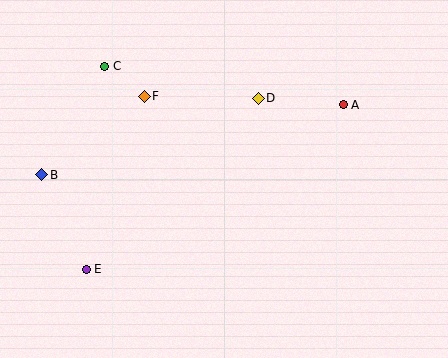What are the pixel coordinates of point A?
Point A is at (343, 105).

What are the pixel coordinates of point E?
Point E is at (86, 269).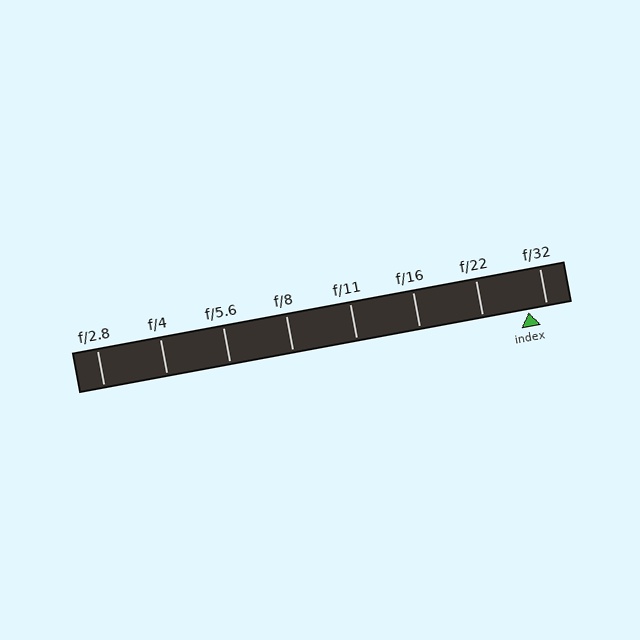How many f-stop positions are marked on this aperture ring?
There are 8 f-stop positions marked.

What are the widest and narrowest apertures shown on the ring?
The widest aperture shown is f/2.8 and the narrowest is f/32.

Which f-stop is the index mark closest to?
The index mark is closest to f/32.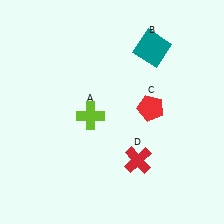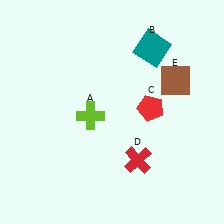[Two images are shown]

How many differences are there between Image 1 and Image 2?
There is 1 difference between the two images.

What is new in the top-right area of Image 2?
A brown square (E) was added in the top-right area of Image 2.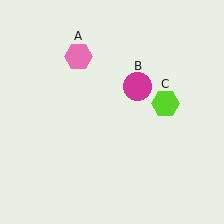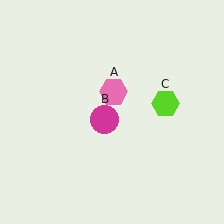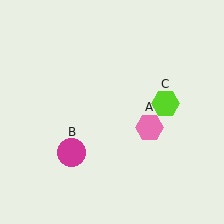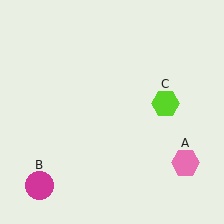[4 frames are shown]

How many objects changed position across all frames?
2 objects changed position: pink hexagon (object A), magenta circle (object B).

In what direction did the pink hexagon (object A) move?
The pink hexagon (object A) moved down and to the right.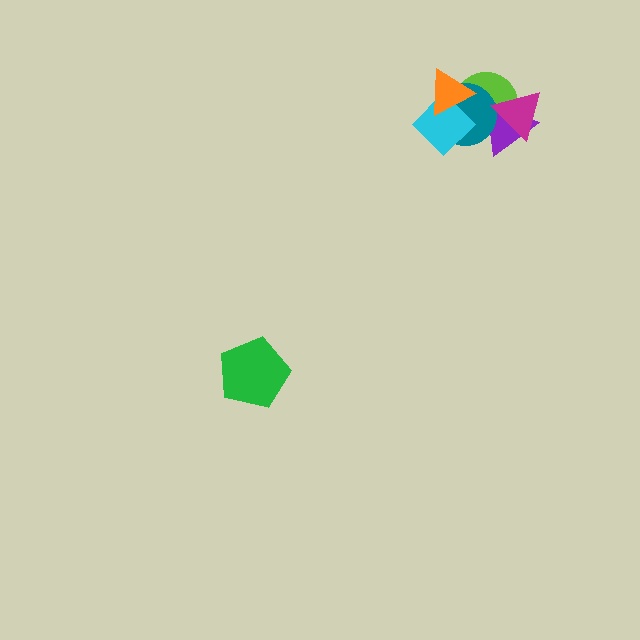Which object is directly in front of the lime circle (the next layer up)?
The purple triangle is directly in front of the lime circle.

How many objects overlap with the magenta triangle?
3 objects overlap with the magenta triangle.